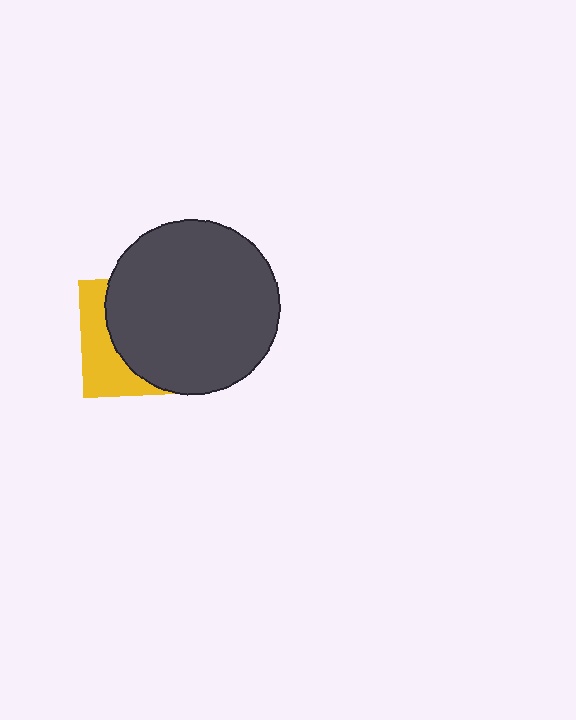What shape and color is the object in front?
The object in front is a dark gray circle.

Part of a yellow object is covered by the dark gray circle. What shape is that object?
It is a square.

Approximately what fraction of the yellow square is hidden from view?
Roughly 67% of the yellow square is hidden behind the dark gray circle.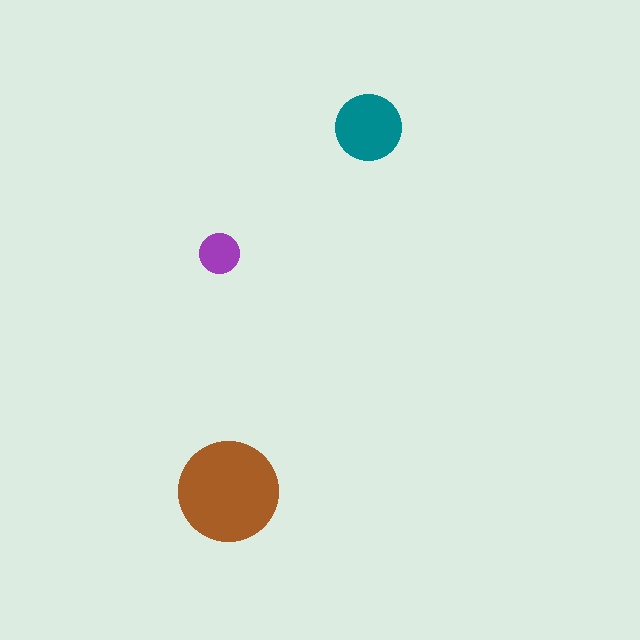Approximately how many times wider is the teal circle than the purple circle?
About 1.5 times wider.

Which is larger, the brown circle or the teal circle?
The brown one.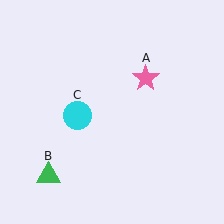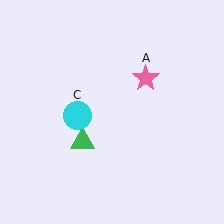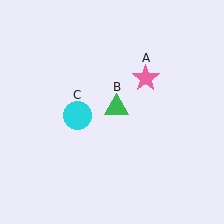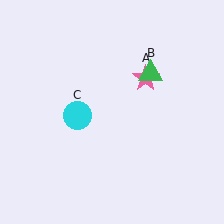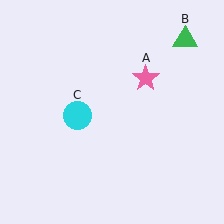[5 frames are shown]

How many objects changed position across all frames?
1 object changed position: green triangle (object B).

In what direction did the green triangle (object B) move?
The green triangle (object B) moved up and to the right.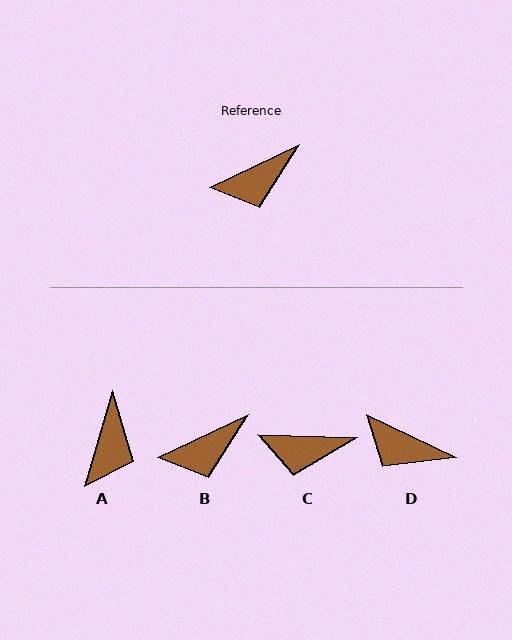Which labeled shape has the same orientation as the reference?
B.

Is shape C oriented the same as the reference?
No, it is off by about 27 degrees.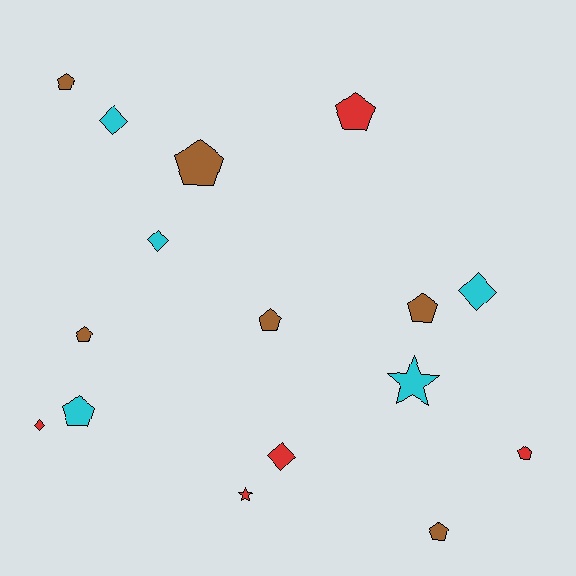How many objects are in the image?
There are 16 objects.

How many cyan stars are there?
There is 1 cyan star.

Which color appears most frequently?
Brown, with 6 objects.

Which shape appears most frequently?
Pentagon, with 9 objects.